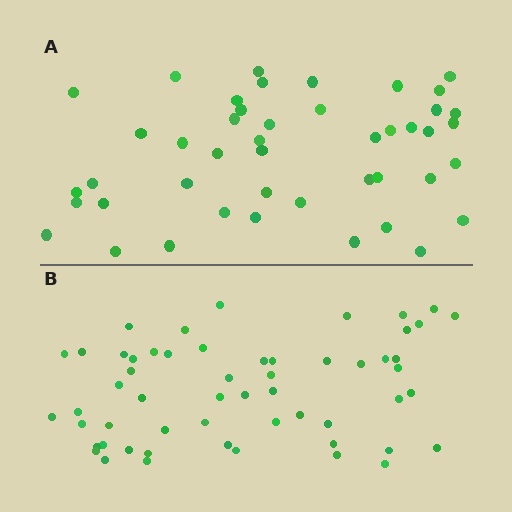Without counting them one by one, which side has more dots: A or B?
Region B (the bottom region) has more dots.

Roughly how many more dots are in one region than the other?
Region B has roughly 12 or so more dots than region A.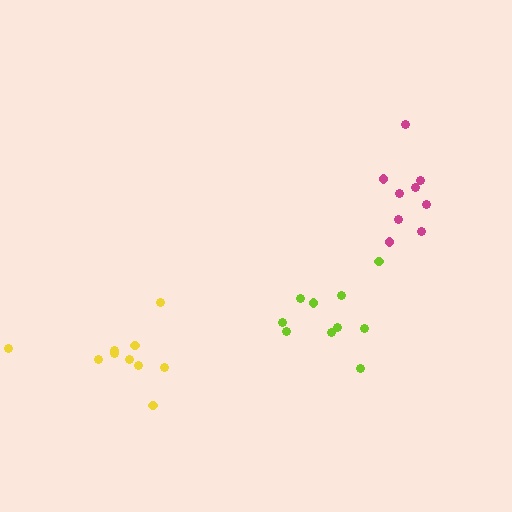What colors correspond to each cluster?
The clusters are colored: magenta, lime, yellow.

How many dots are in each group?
Group 1: 9 dots, Group 2: 10 dots, Group 3: 10 dots (29 total).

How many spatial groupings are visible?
There are 3 spatial groupings.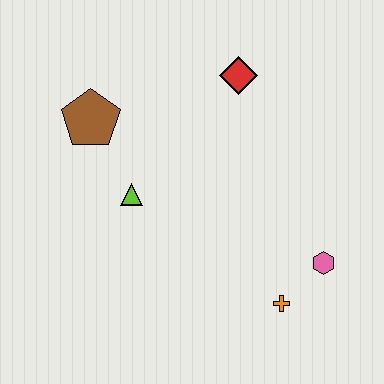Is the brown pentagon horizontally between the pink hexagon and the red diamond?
No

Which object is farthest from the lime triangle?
The pink hexagon is farthest from the lime triangle.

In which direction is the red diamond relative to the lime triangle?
The red diamond is above the lime triangle.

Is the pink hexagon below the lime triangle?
Yes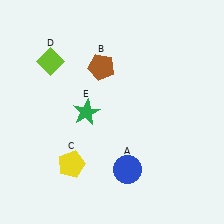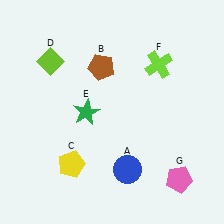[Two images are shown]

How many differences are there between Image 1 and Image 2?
There are 2 differences between the two images.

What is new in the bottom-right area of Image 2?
A pink pentagon (G) was added in the bottom-right area of Image 2.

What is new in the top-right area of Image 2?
A lime cross (F) was added in the top-right area of Image 2.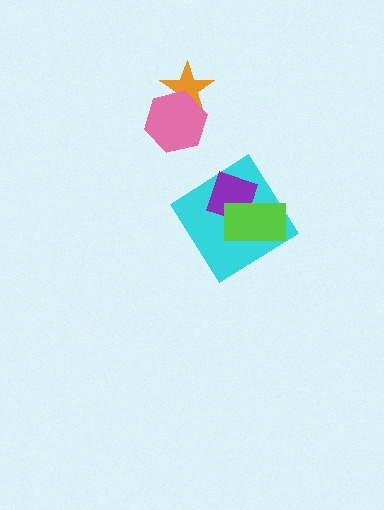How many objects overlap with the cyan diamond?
2 objects overlap with the cyan diamond.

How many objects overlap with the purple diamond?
2 objects overlap with the purple diamond.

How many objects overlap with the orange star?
1 object overlaps with the orange star.